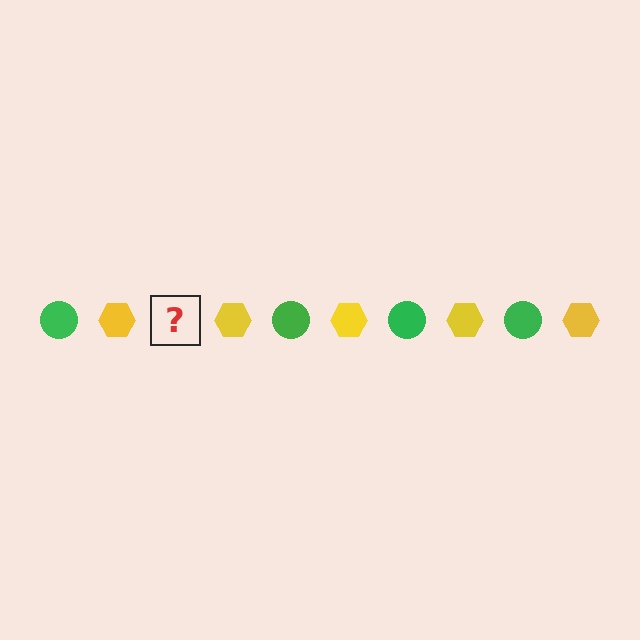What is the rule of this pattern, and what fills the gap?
The rule is that the pattern alternates between green circle and yellow hexagon. The gap should be filled with a green circle.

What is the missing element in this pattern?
The missing element is a green circle.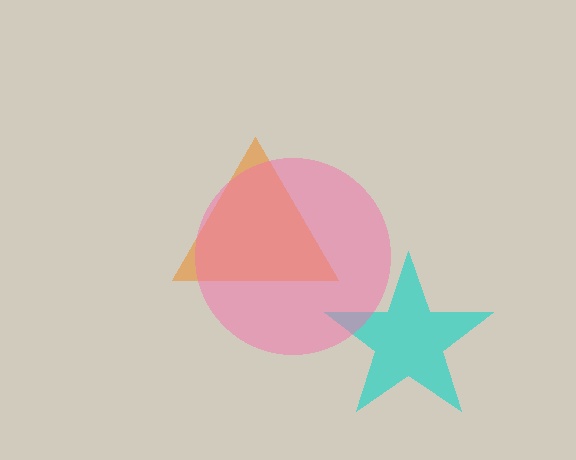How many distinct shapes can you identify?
There are 3 distinct shapes: an orange triangle, a cyan star, a pink circle.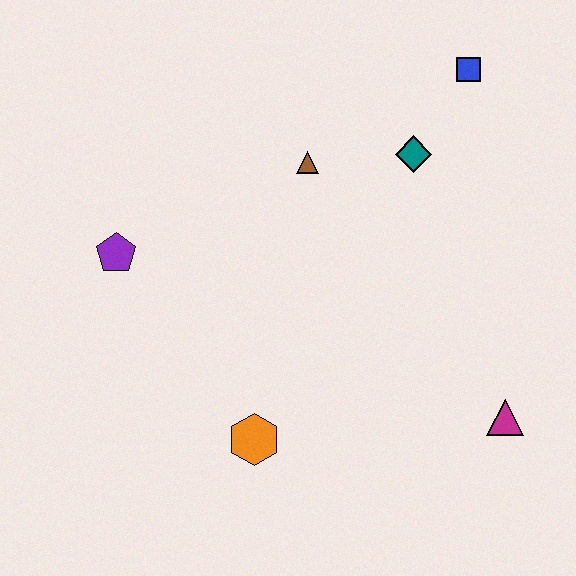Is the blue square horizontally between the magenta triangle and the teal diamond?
Yes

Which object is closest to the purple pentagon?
The brown triangle is closest to the purple pentagon.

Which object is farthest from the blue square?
The orange hexagon is farthest from the blue square.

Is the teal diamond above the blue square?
No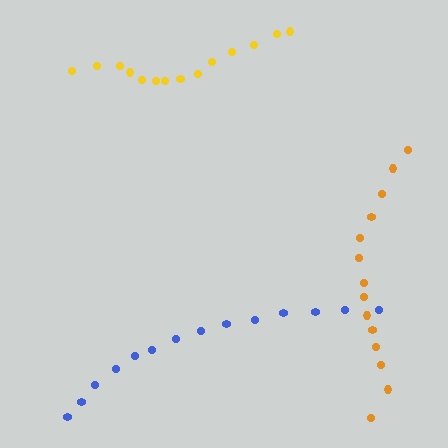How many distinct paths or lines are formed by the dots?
There are 3 distinct paths.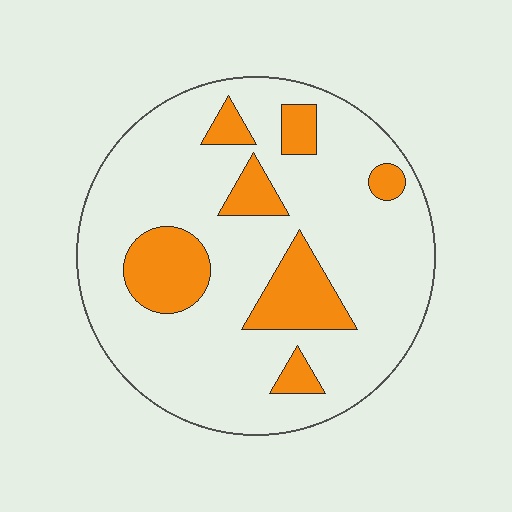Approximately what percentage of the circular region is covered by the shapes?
Approximately 20%.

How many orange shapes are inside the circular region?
7.